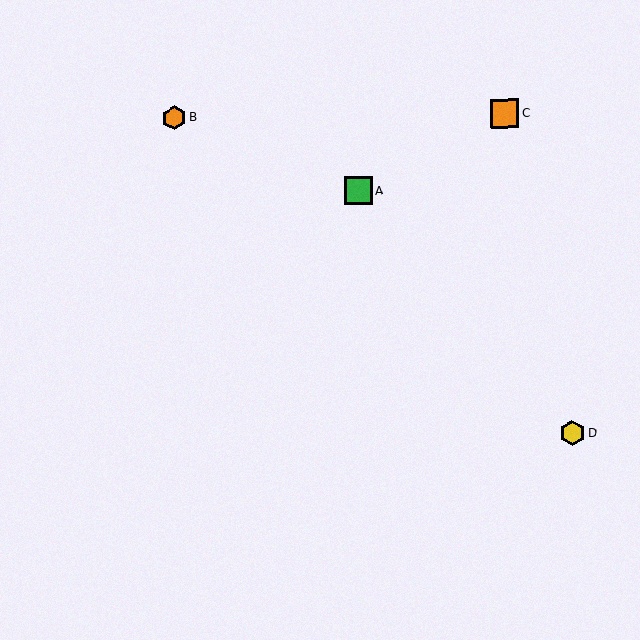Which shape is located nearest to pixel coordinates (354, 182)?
The green square (labeled A) at (358, 191) is nearest to that location.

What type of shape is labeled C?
Shape C is an orange square.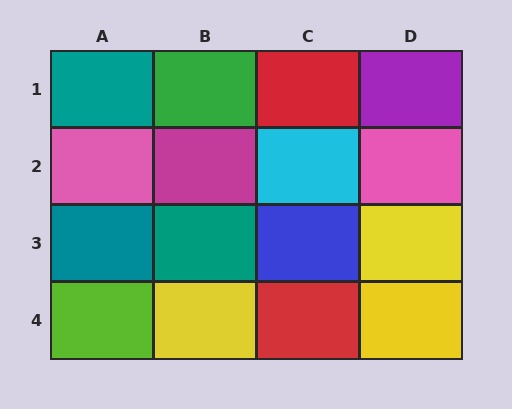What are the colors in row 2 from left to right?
Pink, magenta, cyan, pink.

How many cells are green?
1 cell is green.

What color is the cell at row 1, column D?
Purple.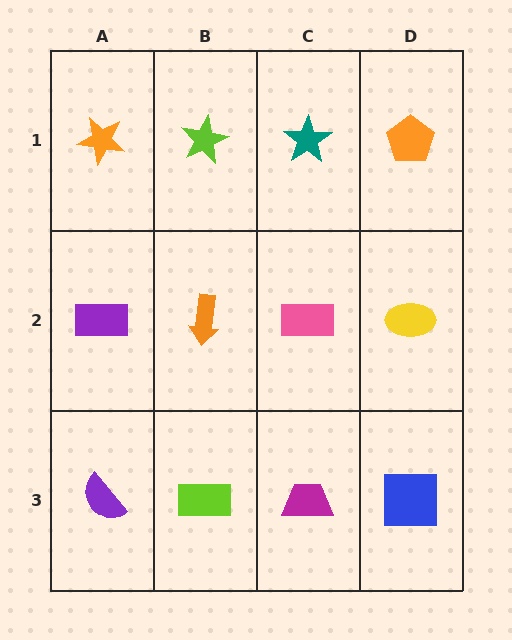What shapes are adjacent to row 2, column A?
An orange star (row 1, column A), a purple semicircle (row 3, column A), an orange arrow (row 2, column B).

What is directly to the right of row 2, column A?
An orange arrow.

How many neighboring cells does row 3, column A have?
2.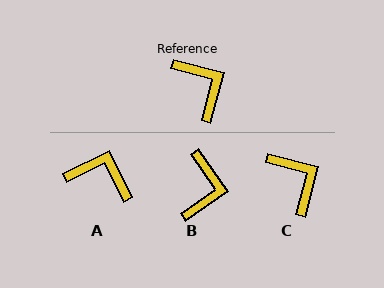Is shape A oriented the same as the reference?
No, it is off by about 40 degrees.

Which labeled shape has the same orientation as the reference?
C.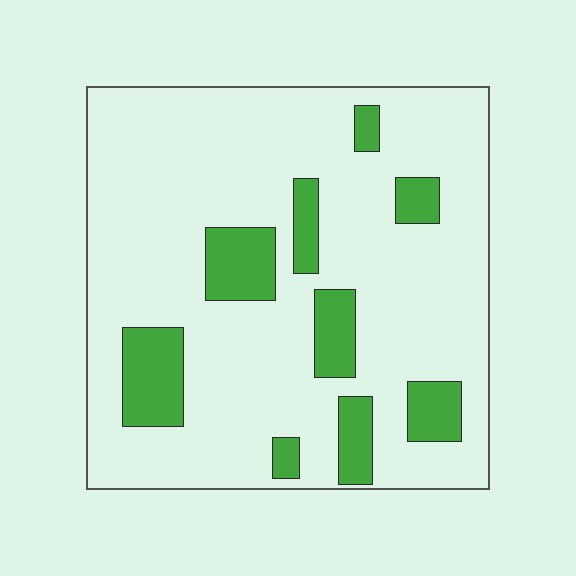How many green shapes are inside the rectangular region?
9.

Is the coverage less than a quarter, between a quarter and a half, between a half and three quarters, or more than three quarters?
Less than a quarter.